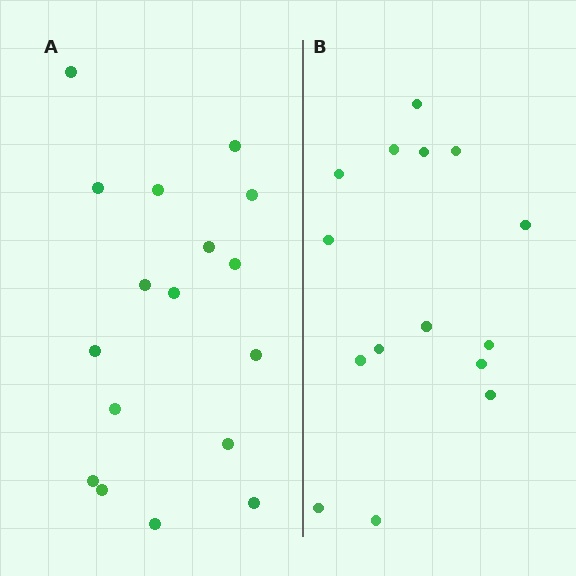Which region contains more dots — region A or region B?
Region A (the left region) has more dots.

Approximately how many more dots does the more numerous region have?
Region A has just a few more — roughly 2 or 3 more dots than region B.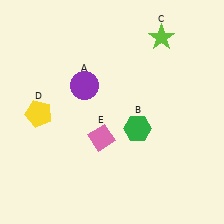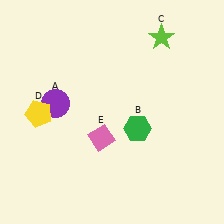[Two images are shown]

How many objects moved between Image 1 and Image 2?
1 object moved between the two images.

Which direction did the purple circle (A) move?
The purple circle (A) moved left.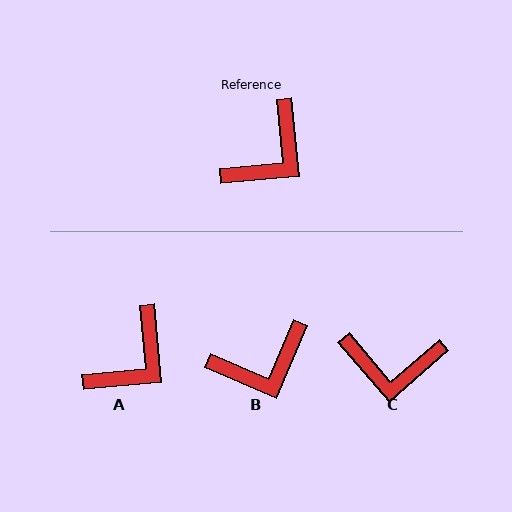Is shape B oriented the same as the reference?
No, it is off by about 28 degrees.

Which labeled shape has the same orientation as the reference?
A.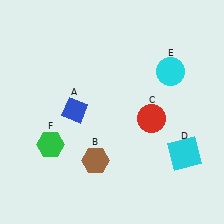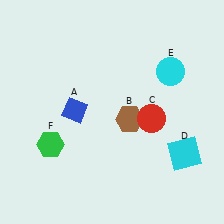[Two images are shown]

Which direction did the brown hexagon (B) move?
The brown hexagon (B) moved up.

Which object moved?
The brown hexagon (B) moved up.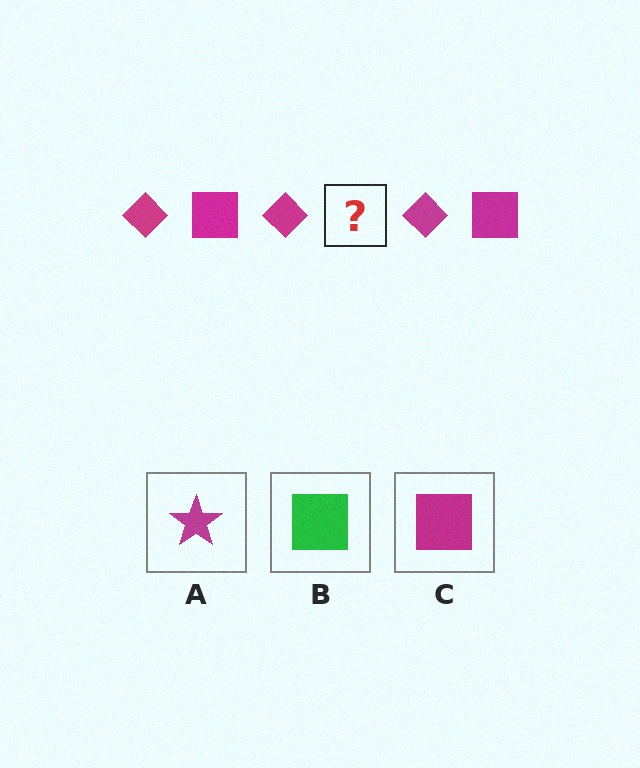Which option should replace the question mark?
Option C.